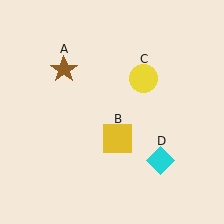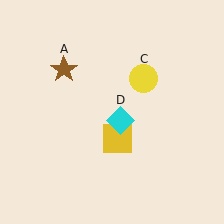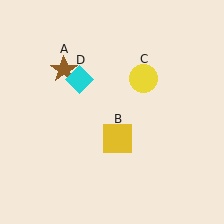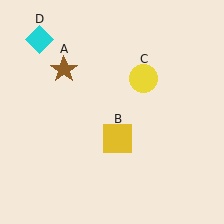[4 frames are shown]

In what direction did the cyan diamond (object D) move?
The cyan diamond (object D) moved up and to the left.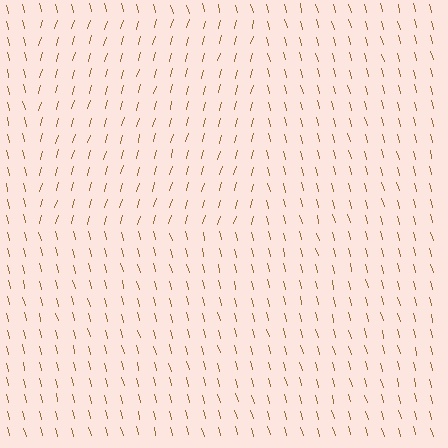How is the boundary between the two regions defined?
The boundary is defined purely by a change in line orientation (approximately 31 degrees difference). All lines are the same color and thickness.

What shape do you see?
I see a rectangle.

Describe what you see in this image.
The image is filled with small brown line segments. A rectangle region in the image has lines oriented differently from the surrounding lines, creating a visible texture boundary.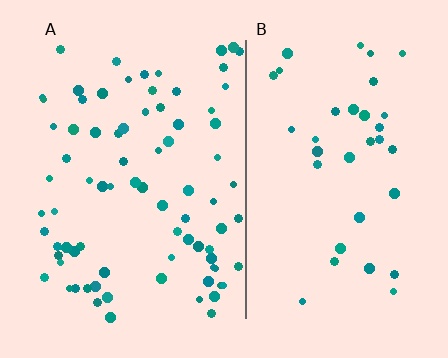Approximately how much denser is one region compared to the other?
Approximately 2.2× — region A over region B.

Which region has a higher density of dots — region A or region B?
A (the left).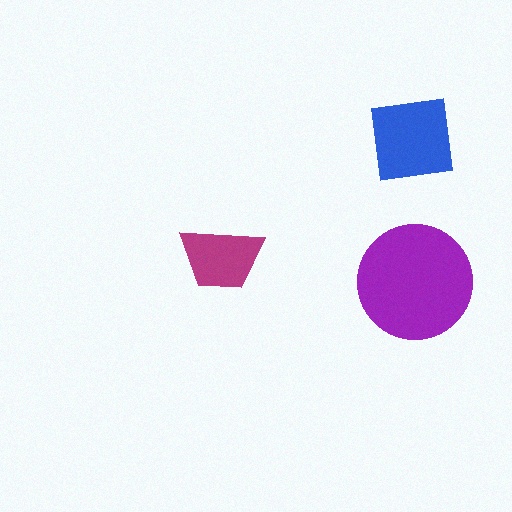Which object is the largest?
The purple circle.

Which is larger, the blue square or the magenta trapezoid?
The blue square.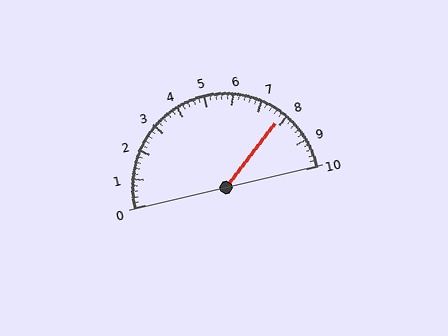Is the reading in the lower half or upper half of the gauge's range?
The reading is in the upper half of the range (0 to 10).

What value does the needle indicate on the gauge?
The needle indicates approximately 7.8.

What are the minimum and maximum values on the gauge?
The gauge ranges from 0 to 10.